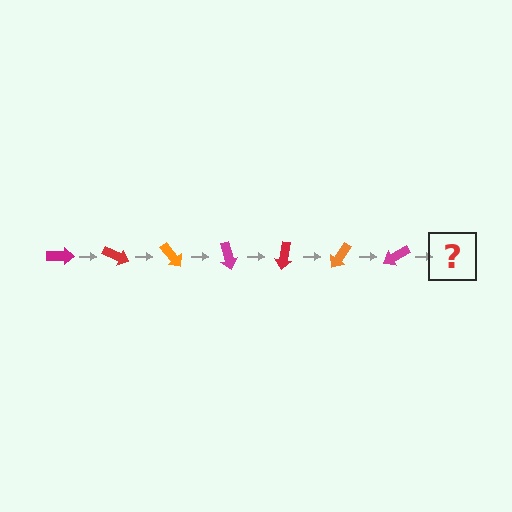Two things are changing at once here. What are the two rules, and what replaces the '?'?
The two rules are that it rotates 25 degrees each step and the color cycles through magenta, red, and orange. The '?' should be a red arrow, rotated 175 degrees from the start.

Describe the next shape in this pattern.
It should be a red arrow, rotated 175 degrees from the start.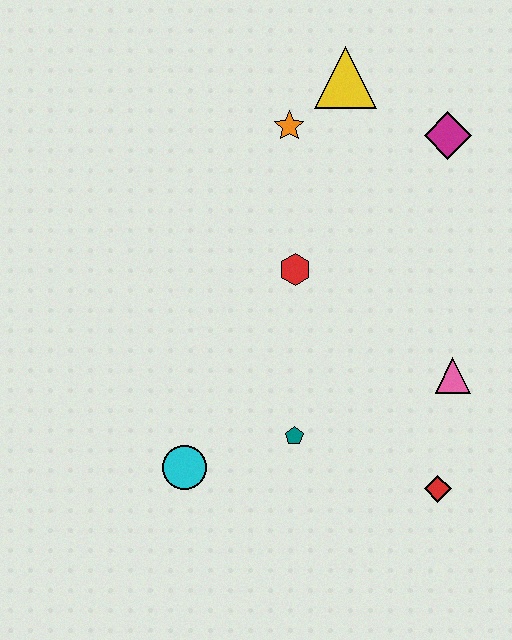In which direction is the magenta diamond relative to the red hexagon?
The magenta diamond is to the right of the red hexagon.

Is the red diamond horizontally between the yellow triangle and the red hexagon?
No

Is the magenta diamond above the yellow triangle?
No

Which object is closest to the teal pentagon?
The cyan circle is closest to the teal pentagon.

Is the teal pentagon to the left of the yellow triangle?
Yes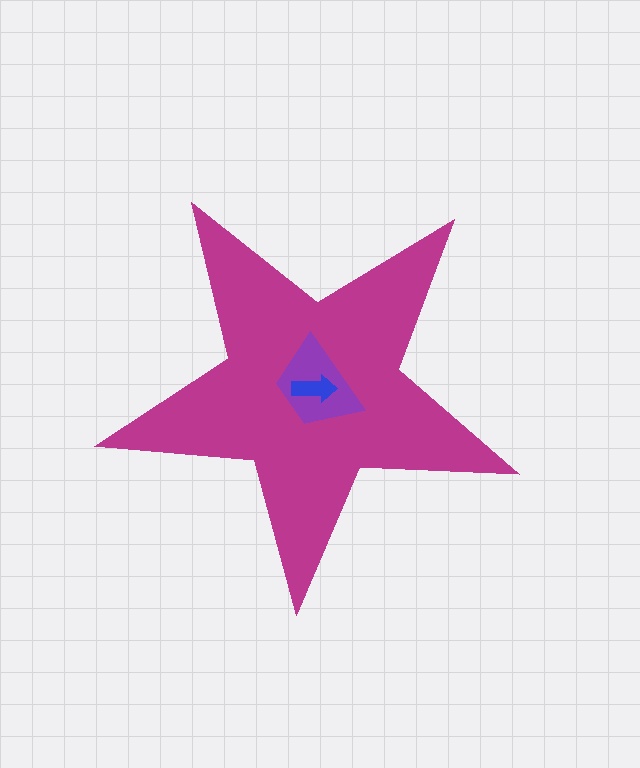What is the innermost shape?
The blue arrow.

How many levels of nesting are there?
3.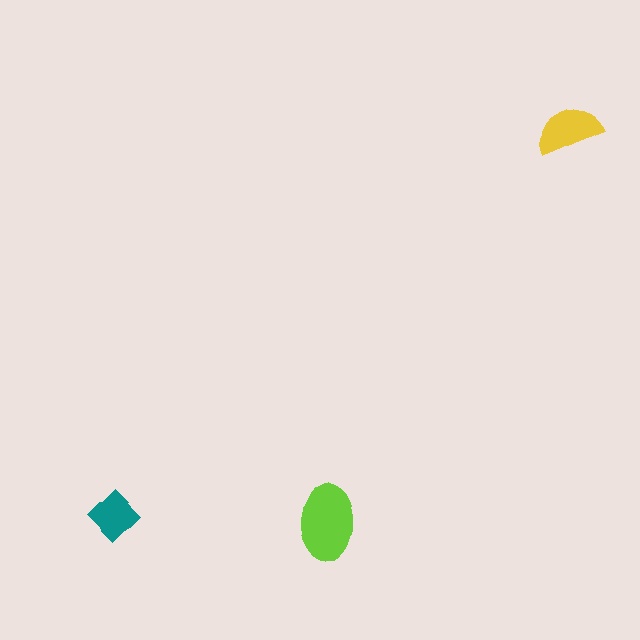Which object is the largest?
The lime ellipse.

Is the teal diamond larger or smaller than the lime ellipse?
Smaller.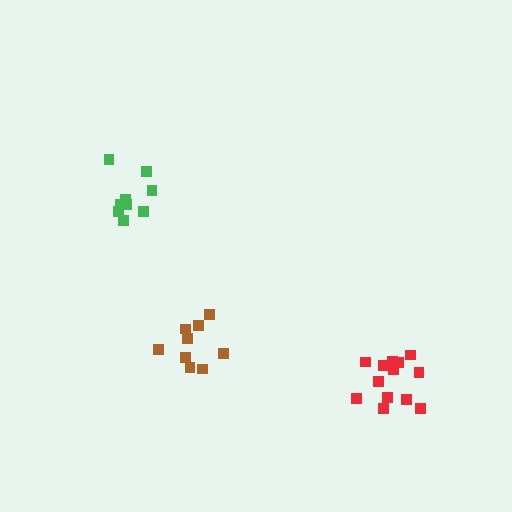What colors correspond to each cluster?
The clusters are colored: brown, green, red.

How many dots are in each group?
Group 1: 9 dots, Group 2: 9 dots, Group 3: 13 dots (31 total).